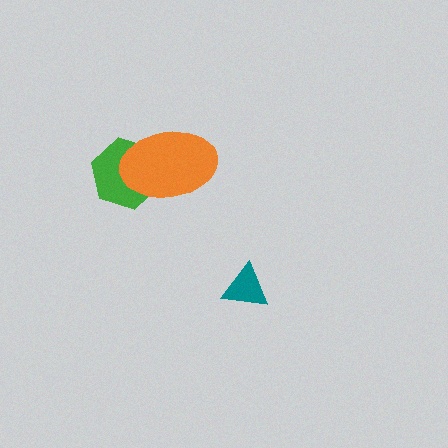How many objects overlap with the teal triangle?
0 objects overlap with the teal triangle.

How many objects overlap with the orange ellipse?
1 object overlaps with the orange ellipse.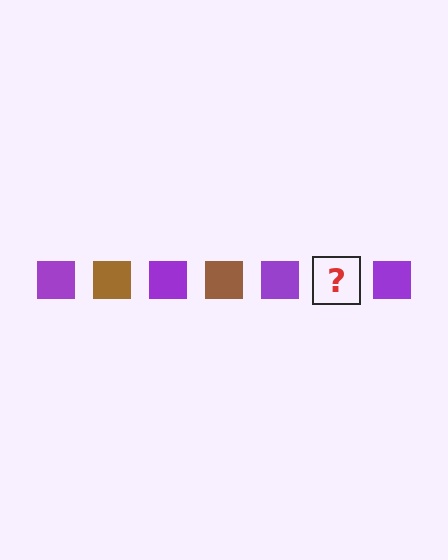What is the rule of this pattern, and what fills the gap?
The rule is that the pattern cycles through purple, brown squares. The gap should be filled with a brown square.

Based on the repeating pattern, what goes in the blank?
The blank should be a brown square.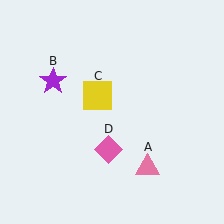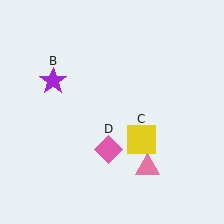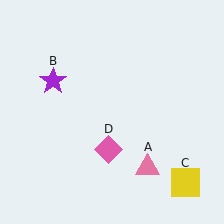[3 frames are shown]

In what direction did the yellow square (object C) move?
The yellow square (object C) moved down and to the right.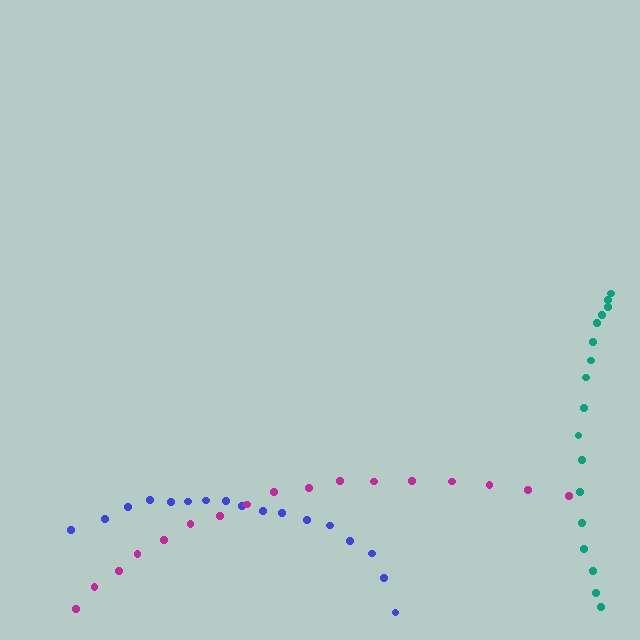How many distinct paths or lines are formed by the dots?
There are 3 distinct paths.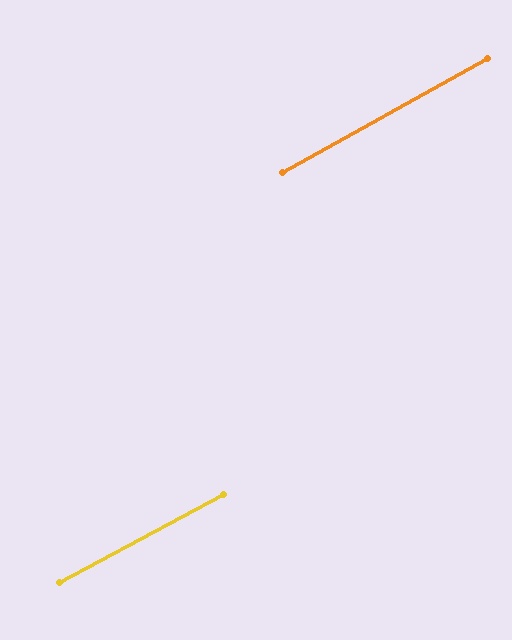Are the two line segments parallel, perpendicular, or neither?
Parallel — their directions differ by only 0.8°.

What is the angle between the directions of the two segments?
Approximately 1 degree.